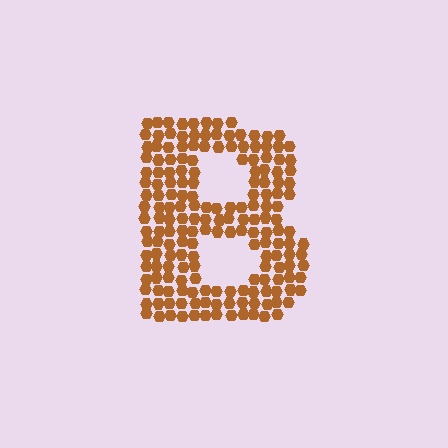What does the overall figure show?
The overall figure shows the letter B.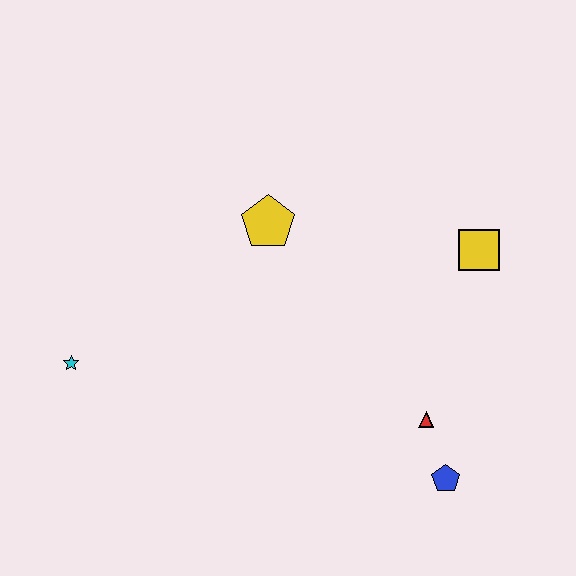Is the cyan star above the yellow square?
No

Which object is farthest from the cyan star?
The yellow square is farthest from the cyan star.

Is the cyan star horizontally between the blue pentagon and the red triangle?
No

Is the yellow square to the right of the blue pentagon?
Yes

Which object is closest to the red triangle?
The blue pentagon is closest to the red triangle.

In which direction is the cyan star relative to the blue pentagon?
The cyan star is to the left of the blue pentagon.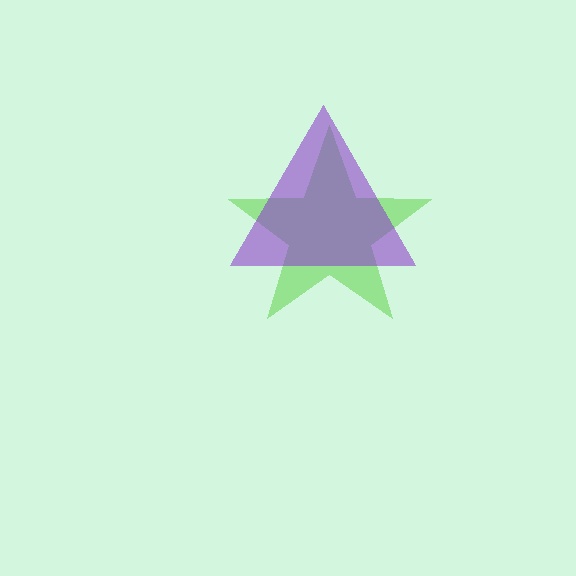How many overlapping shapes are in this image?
There are 2 overlapping shapes in the image.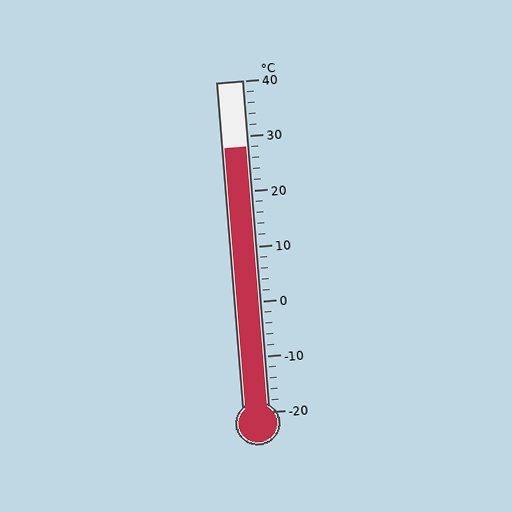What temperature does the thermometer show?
The thermometer shows approximately 28°C.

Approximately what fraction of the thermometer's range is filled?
The thermometer is filled to approximately 80% of its range.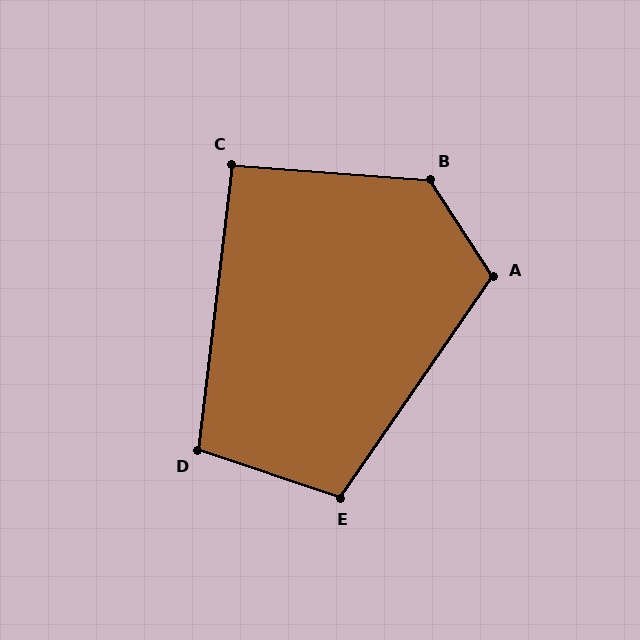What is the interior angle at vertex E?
Approximately 106 degrees (obtuse).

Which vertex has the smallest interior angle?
C, at approximately 93 degrees.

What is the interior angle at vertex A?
Approximately 112 degrees (obtuse).